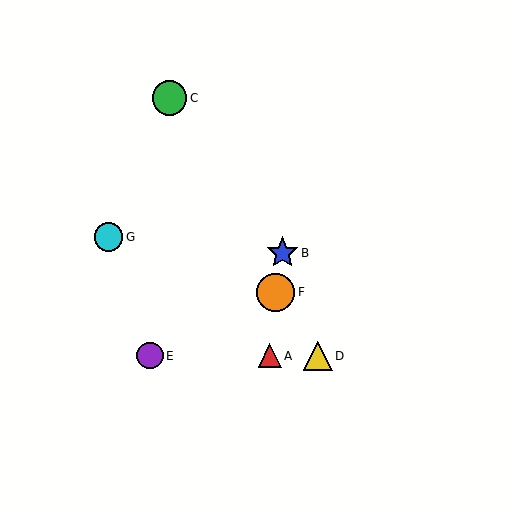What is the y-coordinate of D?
Object D is at y≈356.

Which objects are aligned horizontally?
Objects A, D, E are aligned horizontally.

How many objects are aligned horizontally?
3 objects (A, D, E) are aligned horizontally.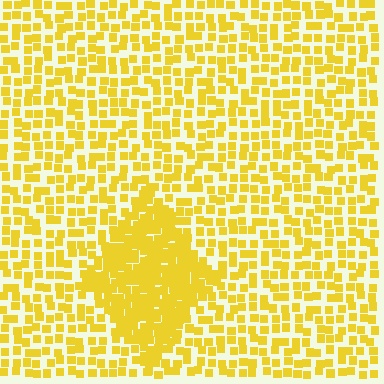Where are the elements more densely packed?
The elements are more densely packed inside the diamond boundary.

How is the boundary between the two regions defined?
The boundary is defined by a change in element density (approximately 2.2x ratio). All elements are the same color, size, and shape.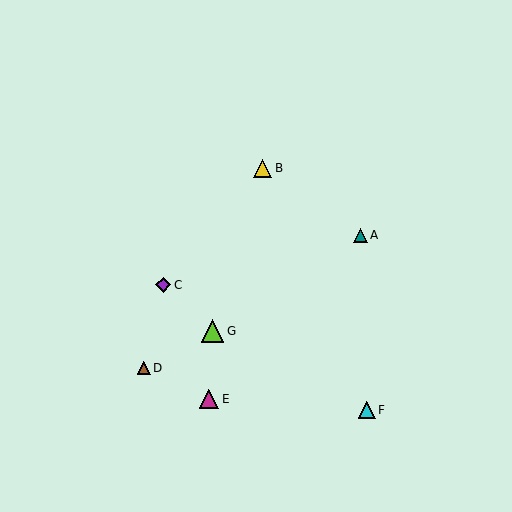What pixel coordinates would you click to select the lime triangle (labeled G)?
Click at (212, 331) to select the lime triangle G.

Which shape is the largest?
The lime triangle (labeled G) is the largest.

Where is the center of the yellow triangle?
The center of the yellow triangle is at (263, 168).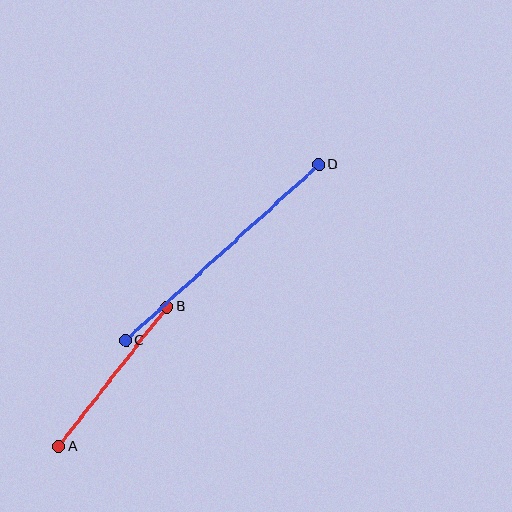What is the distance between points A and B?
The distance is approximately 177 pixels.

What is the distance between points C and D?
The distance is approximately 262 pixels.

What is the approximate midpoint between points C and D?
The midpoint is at approximately (222, 252) pixels.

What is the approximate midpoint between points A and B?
The midpoint is at approximately (113, 377) pixels.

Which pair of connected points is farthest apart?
Points C and D are farthest apart.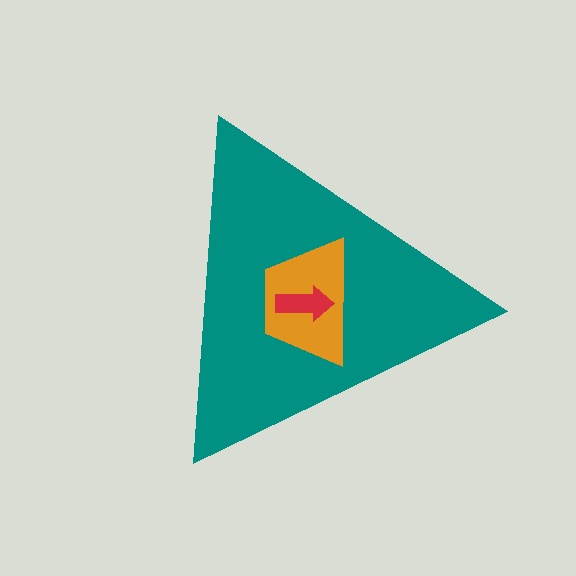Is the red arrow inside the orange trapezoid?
Yes.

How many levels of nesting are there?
3.